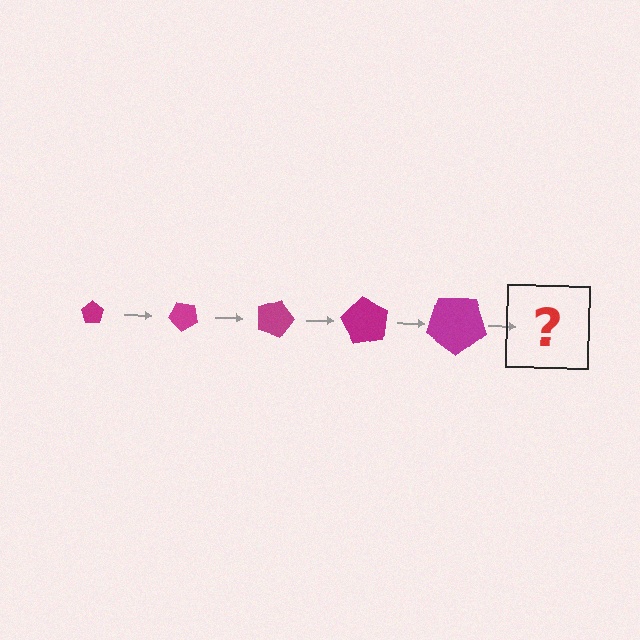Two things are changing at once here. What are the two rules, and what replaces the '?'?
The two rules are that the pentagon grows larger each step and it rotates 45 degrees each step. The '?' should be a pentagon, larger than the previous one and rotated 225 degrees from the start.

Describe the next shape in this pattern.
It should be a pentagon, larger than the previous one and rotated 225 degrees from the start.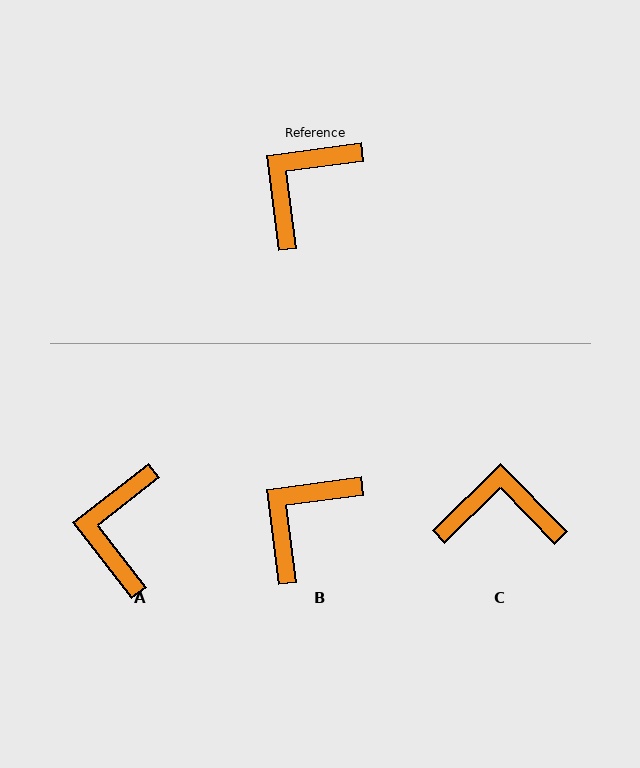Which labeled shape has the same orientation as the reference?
B.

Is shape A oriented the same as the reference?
No, it is off by about 30 degrees.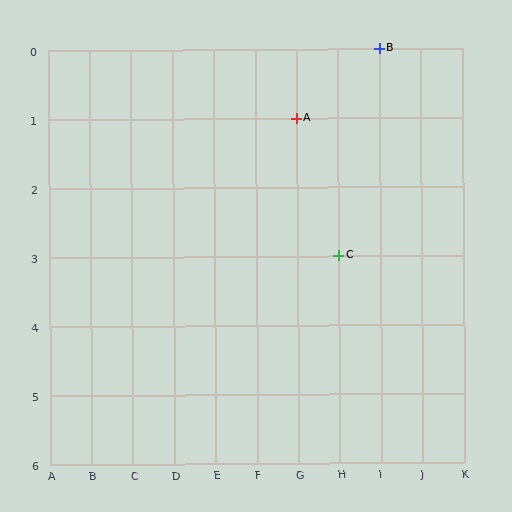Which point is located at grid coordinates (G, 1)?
Point A is at (G, 1).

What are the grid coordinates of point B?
Point B is at grid coordinates (I, 0).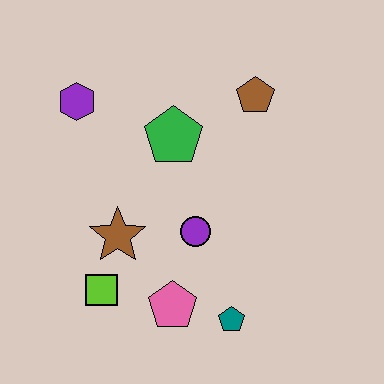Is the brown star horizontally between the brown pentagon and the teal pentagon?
No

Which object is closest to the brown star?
The lime square is closest to the brown star.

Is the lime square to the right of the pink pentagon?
No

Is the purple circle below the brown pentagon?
Yes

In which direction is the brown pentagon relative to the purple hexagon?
The brown pentagon is to the right of the purple hexagon.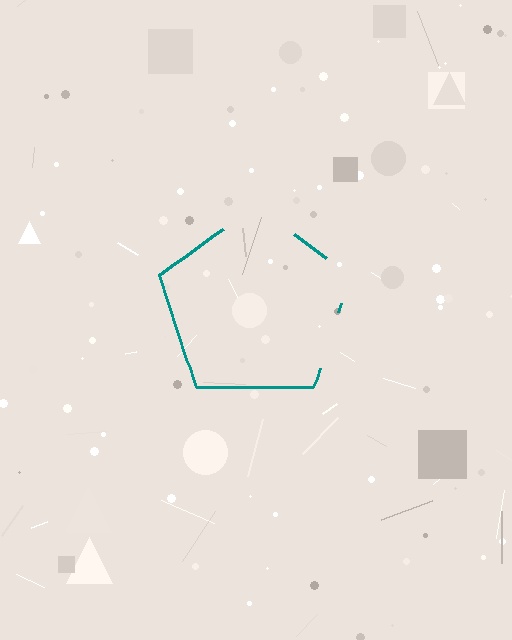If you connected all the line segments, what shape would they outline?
They would outline a pentagon.